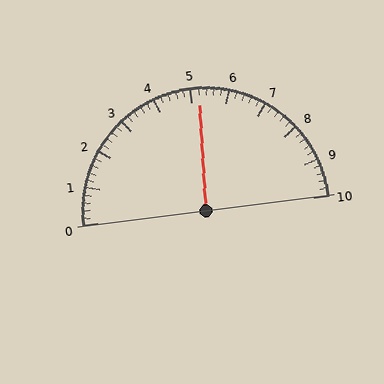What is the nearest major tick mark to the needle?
The nearest major tick mark is 5.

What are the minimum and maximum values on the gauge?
The gauge ranges from 0 to 10.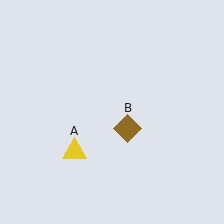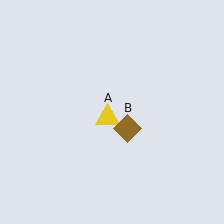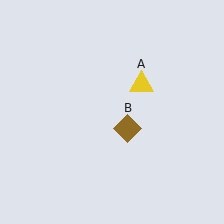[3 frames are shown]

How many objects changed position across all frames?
1 object changed position: yellow triangle (object A).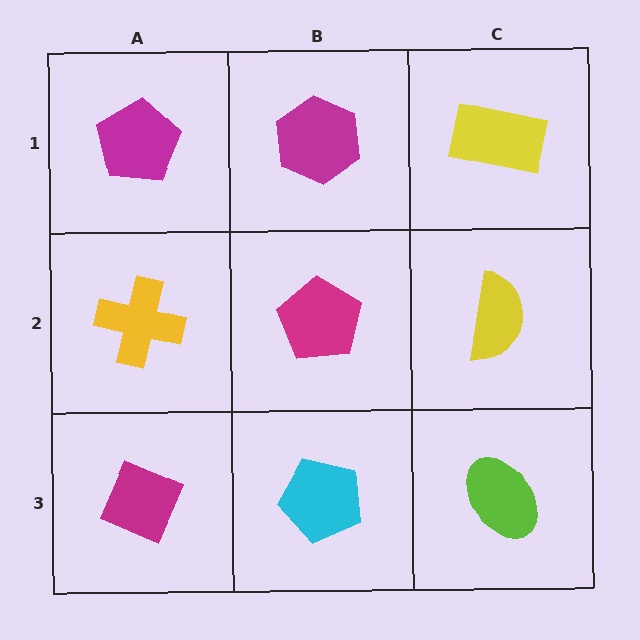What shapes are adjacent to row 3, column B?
A magenta pentagon (row 2, column B), a magenta diamond (row 3, column A), a lime ellipse (row 3, column C).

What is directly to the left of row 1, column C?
A magenta hexagon.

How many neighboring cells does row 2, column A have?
3.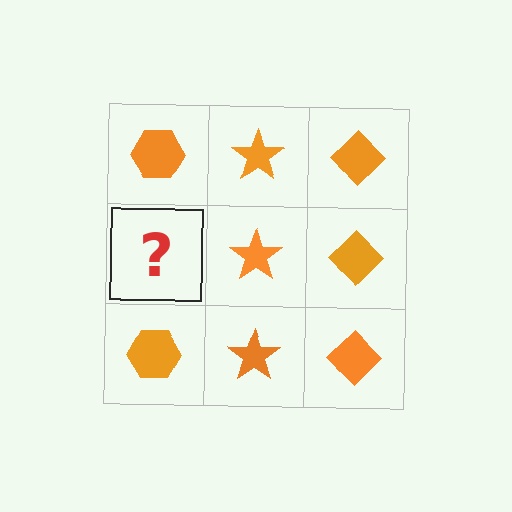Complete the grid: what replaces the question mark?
The question mark should be replaced with an orange hexagon.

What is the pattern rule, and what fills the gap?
The rule is that each column has a consistent shape. The gap should be filled with an orange hexagon.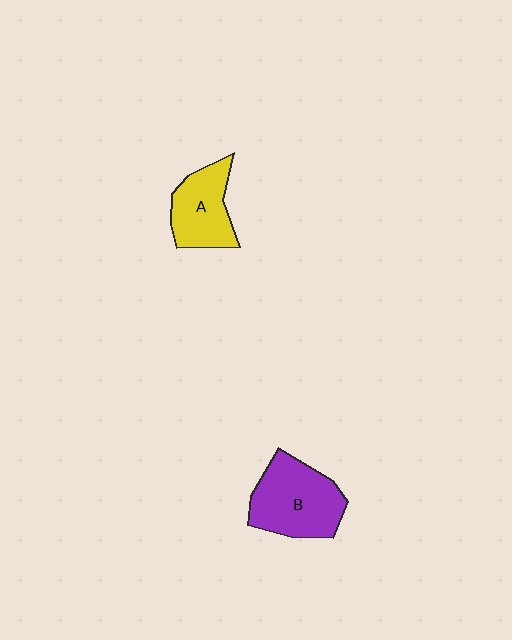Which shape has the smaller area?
Shape A (yellow).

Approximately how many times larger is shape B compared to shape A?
Approximately 1.4 times.